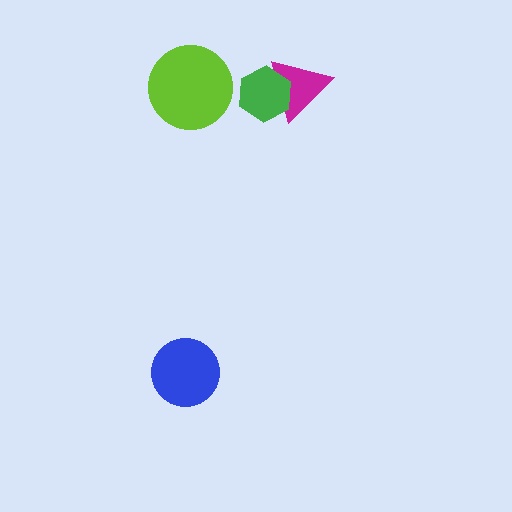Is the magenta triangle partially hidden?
Yes, it is partially covered by another shape.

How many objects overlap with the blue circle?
0 objects overlap with the blue circle.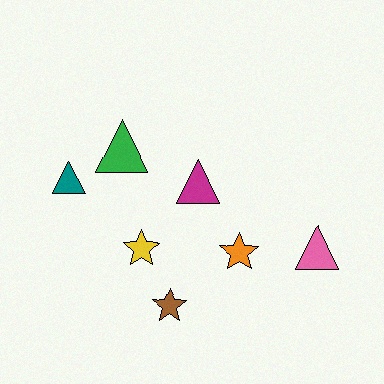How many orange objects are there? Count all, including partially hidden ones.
There is 1 orange object.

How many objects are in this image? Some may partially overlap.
There are 7 objects.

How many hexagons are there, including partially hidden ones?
There are no hexagons.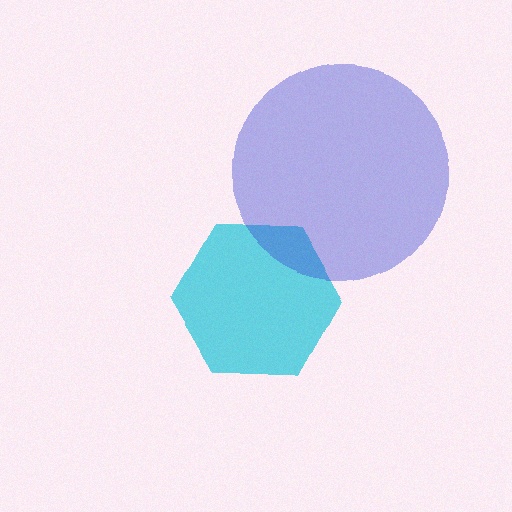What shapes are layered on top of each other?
The layered shapes are: a cyan hexagon, a blue circle.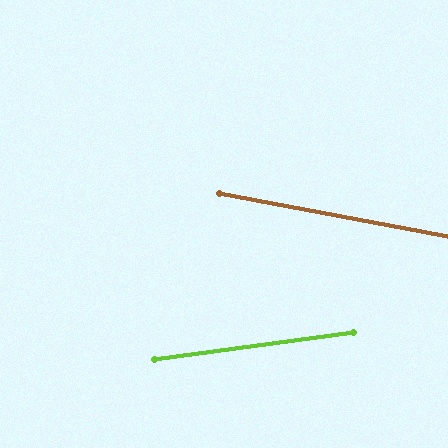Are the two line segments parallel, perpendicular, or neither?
Neither parallel nor perpendicular — they differ by about 18°.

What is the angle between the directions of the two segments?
Approximately 18 degrees.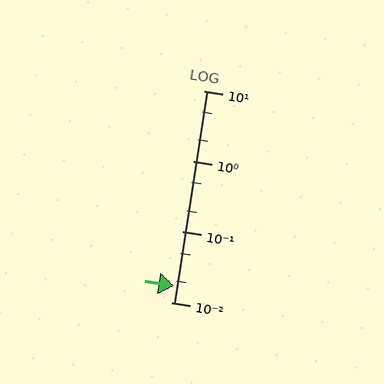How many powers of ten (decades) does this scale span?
The scale spans 3 decades, from 0.01 to 10.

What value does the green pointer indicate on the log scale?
The pointer indicates approximately 0.017.